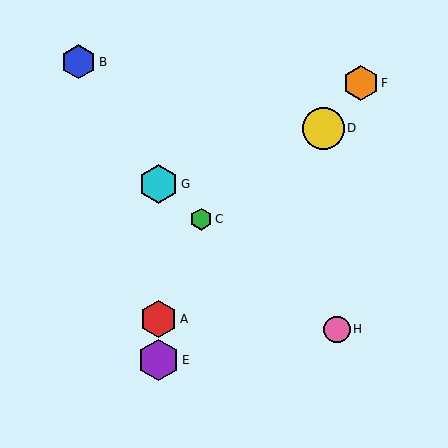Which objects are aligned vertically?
Objects A, E, G are aligned vertically.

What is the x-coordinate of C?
Object C is at x≈201.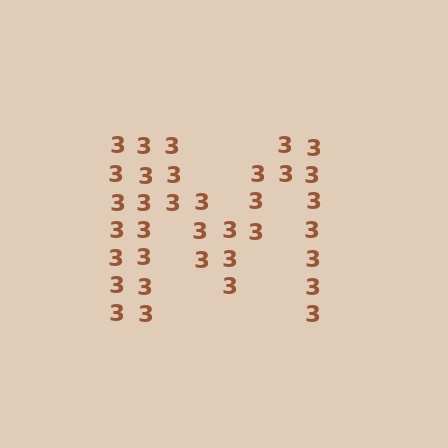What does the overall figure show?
The overall figure shows the letter M.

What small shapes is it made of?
It is made of small digit 3's.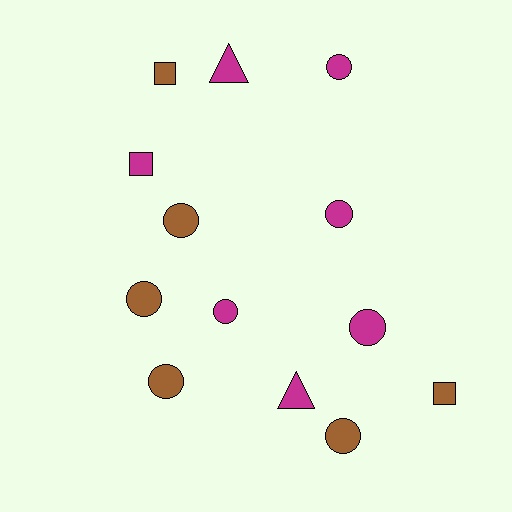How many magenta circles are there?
There are 4 magenta circles.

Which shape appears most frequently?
Circle, with 8 objects.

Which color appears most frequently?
Magenta, with 7 objects.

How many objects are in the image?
There are 13 objects.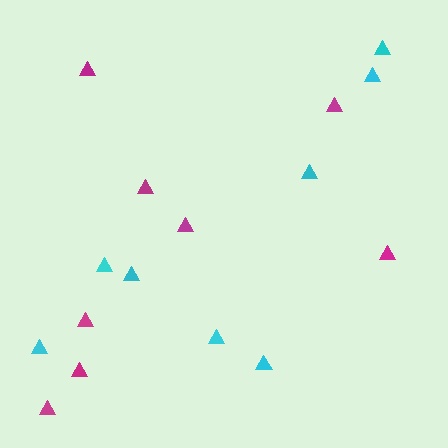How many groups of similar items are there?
There are 2 groups: one group of cyan triangles (8) and one group of magenta triangles (8).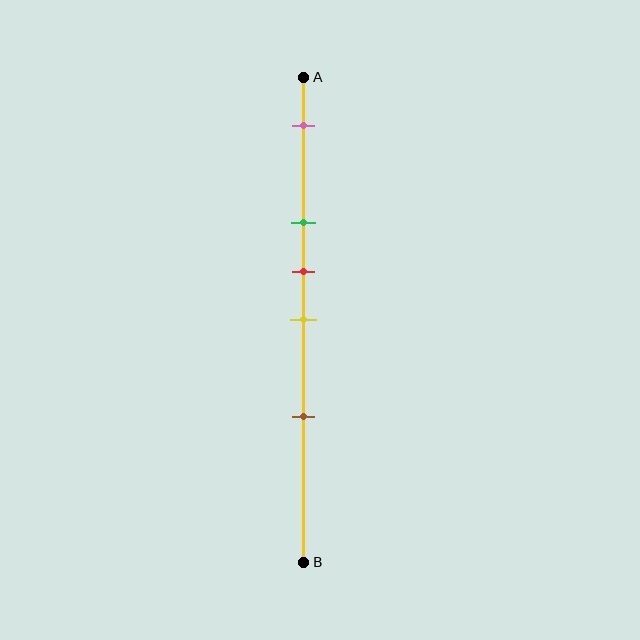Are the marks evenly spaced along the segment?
No, the marks are not evenly spaced.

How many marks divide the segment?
There are 5 marks dividing the segment.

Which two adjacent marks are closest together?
The red and yellow marks are the closest adjacent pair.